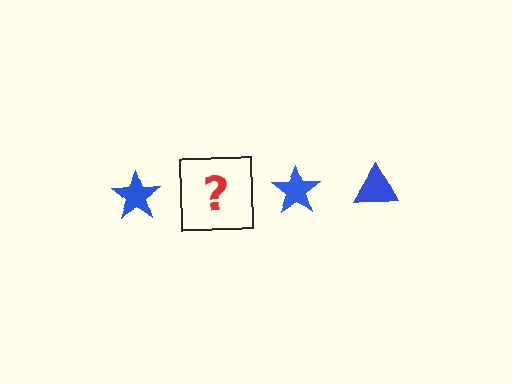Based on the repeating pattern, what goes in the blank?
The blank should be a blue triangle.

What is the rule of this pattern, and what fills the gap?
The rule is that the pattern cycles through star, triangle shapes in blue. The gap should be filled with a blue triangle.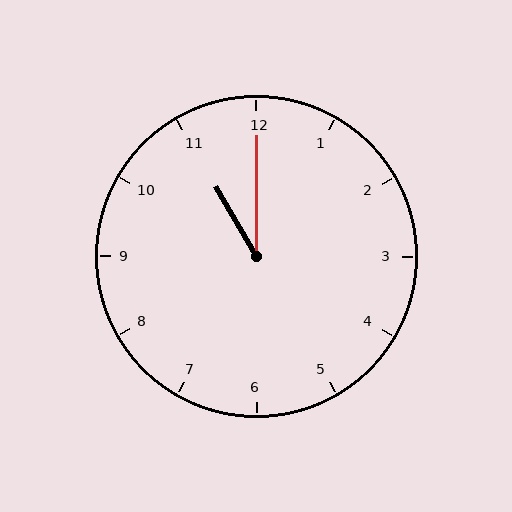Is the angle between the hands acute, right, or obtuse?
It is acute.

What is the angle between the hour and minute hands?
Approximately 30 degrees.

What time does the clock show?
11:00.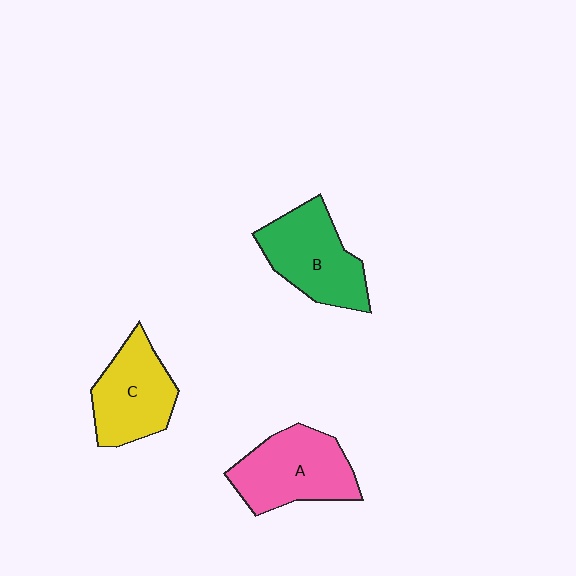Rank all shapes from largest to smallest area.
From largest to smallest: A (pink), B (green), C (yellow).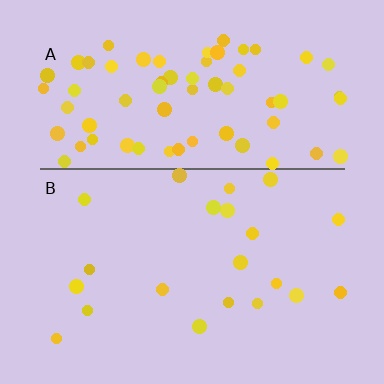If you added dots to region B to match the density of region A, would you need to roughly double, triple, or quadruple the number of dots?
Approximately triple.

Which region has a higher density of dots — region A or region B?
A (the top).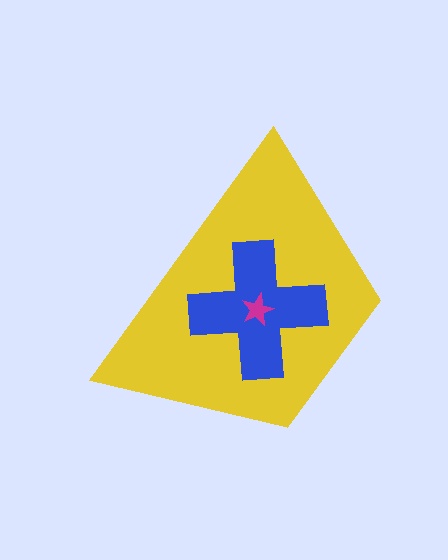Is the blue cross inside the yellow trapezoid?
Yes.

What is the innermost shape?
The magenta star.